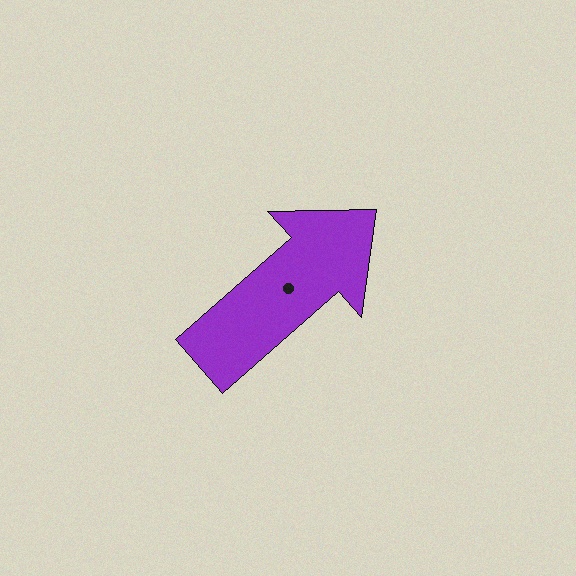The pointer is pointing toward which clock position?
Roughly 2 o'clock.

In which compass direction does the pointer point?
Northeast.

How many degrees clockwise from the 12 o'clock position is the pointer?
Approximately 48 degrees.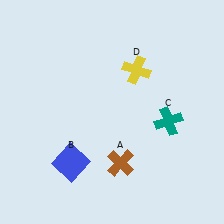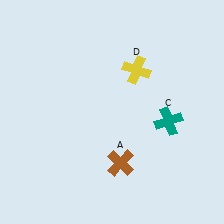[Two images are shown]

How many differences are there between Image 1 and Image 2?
There is 1 difference between the two images.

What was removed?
The blue square (B) was removed in Image 2.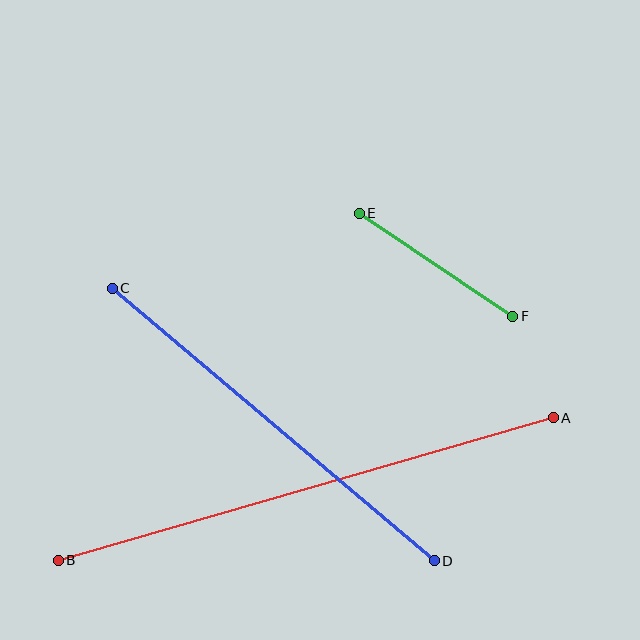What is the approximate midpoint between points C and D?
The midpoint is at approximately (273, 425) pixels.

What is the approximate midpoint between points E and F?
The midpoint is at approximately (436, 265) pixels.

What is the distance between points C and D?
The distance is approximately 422 pixels.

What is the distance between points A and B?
The distance is approximately 515 pixels.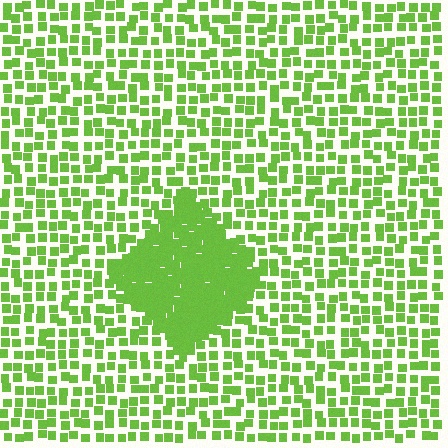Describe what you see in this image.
The image contains small lime elements arranged at two different densities. A diamond-shaped region is visible where the elements are more densely packed than the surrounding area.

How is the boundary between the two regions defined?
The boundary is defined by a change in element density (approximately 2.6x ratio). All elements are the same color, size, and shape.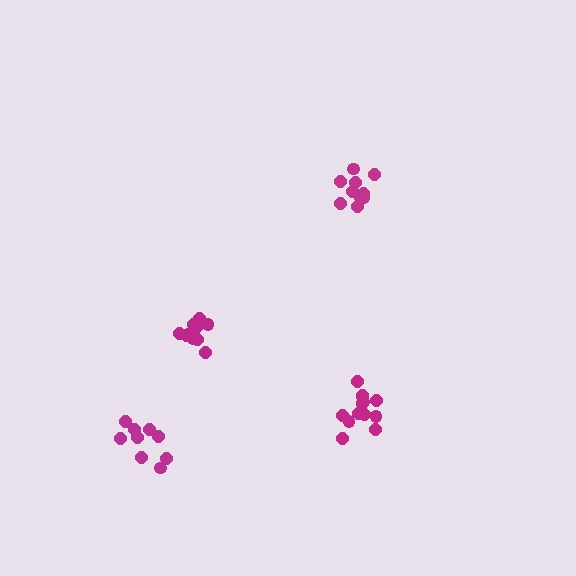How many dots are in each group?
Group 1: 11 dots, Group 2: 13 dots, Group 3: 10 dots, Group 4: 9 dots (43 total).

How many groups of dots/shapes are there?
There are 4 groups.